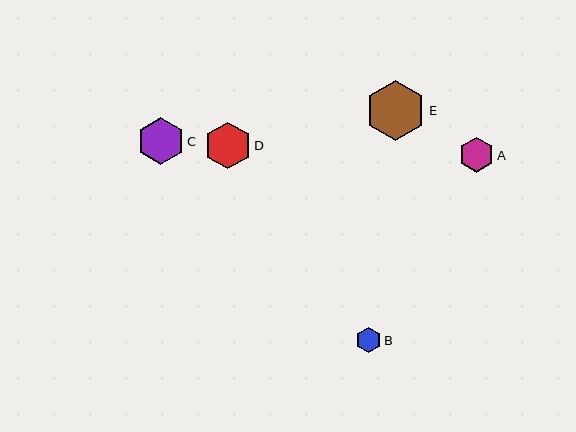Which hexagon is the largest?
Hexagon E is the largest with a size of approximately 60 pixels.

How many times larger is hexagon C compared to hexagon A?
Hexagon C is approximately 1.3 times the size of hexagon A.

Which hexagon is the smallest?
Hexagon B is the smallest with a size of approximately 25 pixels.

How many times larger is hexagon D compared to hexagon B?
Hexagon D is approximately 1.8 times the size of hexagon B.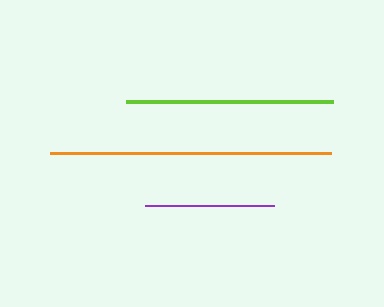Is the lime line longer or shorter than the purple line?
The lime line is longer than the purple line.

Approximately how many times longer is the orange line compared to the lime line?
The orange line is approximately 1.4 times the length of the lime line.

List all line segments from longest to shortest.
From longest to shortest: orange, lime, purple.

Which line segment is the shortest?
The purple line is the shortest at approximately 129 pixels.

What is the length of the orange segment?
The orange segment is approximately 282 pixels long.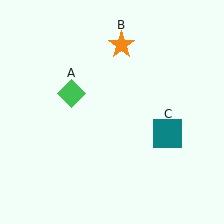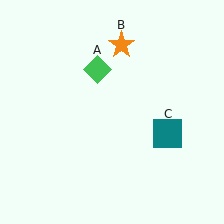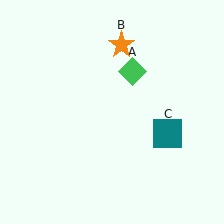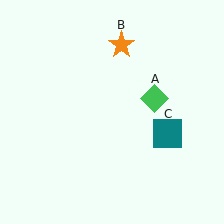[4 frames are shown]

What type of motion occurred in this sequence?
The green diamond (object A) rotated clockwise around the center of the scene.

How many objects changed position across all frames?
1 object changed position: green diamond (object A).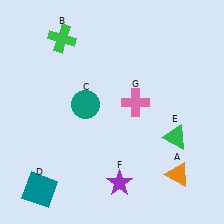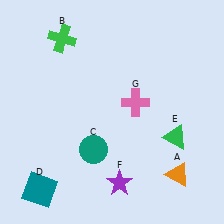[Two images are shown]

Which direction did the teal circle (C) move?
The teal circle (C) moved down.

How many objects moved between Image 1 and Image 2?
1 object moved between the two images.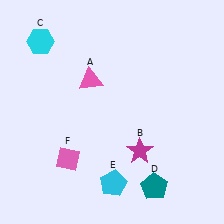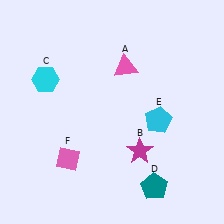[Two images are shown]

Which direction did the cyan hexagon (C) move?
The cyan hexagon (C) moved down.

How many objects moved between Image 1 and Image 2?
3 objects moved between the two images.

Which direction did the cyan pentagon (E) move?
The cyan pentagon (E) moved up.